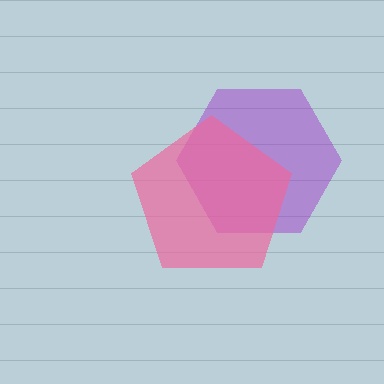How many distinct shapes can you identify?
There are 2 distinct shapes: a purple hexagon, a pink pentagon.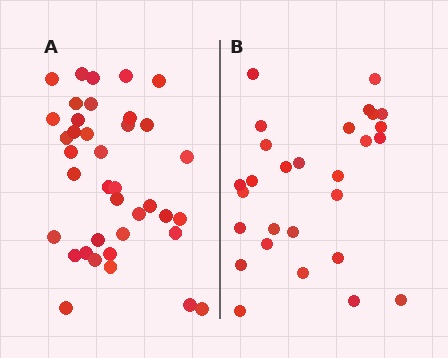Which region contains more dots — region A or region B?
Region A (the left region) has more dots.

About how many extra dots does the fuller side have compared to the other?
Region A has roughly 10 or so more dots than region B.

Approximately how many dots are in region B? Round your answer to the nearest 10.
About 30 dots. (The exact count is 28, which rounds to 30.)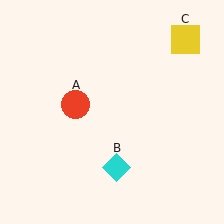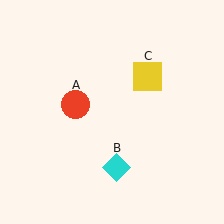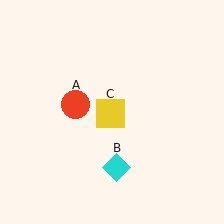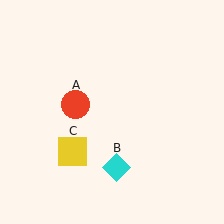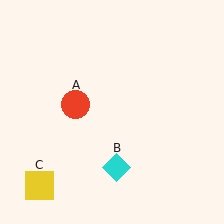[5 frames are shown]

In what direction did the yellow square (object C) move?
The yellow square (object C) moved down and to the left.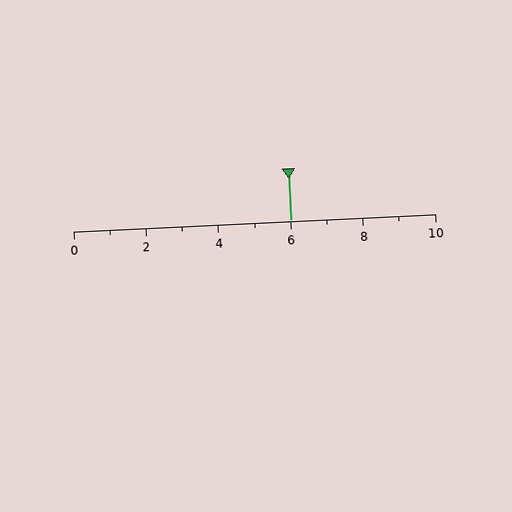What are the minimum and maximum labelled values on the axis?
The axis runs from 0 to 10.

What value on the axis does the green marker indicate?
The marker indicates approximately 6.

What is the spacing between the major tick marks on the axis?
The major ticks are spaced 2 apart.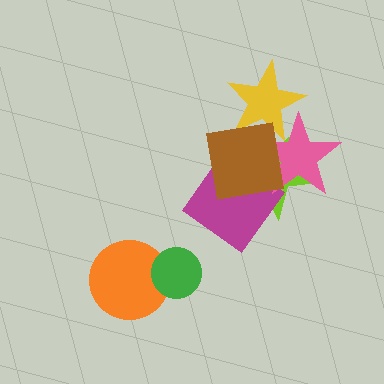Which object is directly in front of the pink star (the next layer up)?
The yellow star is directly in front of the pink star.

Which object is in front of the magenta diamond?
The brown square is in front of the magenta diamond.